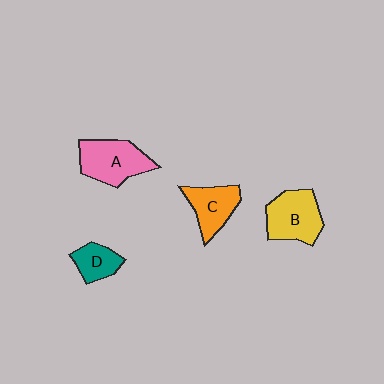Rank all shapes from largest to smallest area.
From largest to smallest: A (pink), B (yellow), C (orange), D (teal).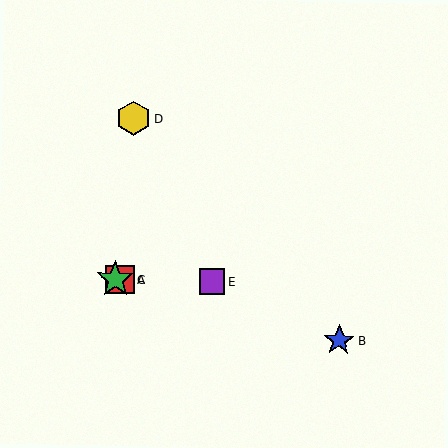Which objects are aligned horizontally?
Objects A, C, E are aligned horizontally.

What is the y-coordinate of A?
Object A is at y≈279.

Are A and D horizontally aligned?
No, A is at y≈279 and D is at y≈118.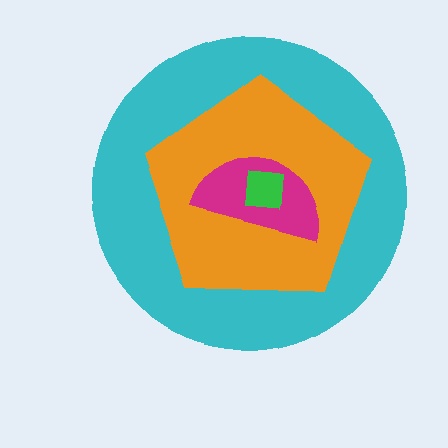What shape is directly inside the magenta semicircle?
The green square.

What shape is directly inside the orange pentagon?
The magenta semicircle.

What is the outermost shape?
The cyan circle.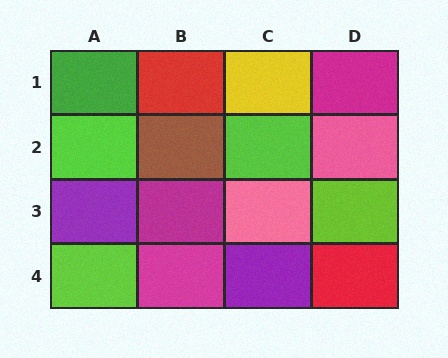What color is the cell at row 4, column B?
Magenta.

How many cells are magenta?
3 cells are magenta.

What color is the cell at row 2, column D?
Pink.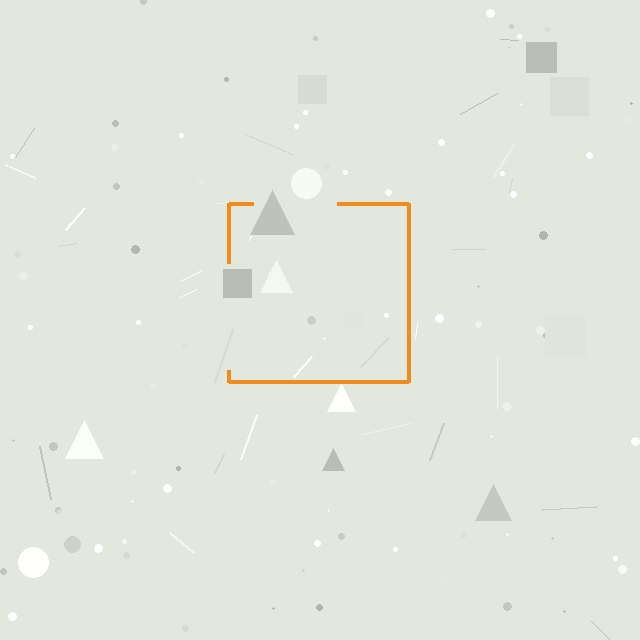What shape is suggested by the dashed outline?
The dashed outline suggests a square.